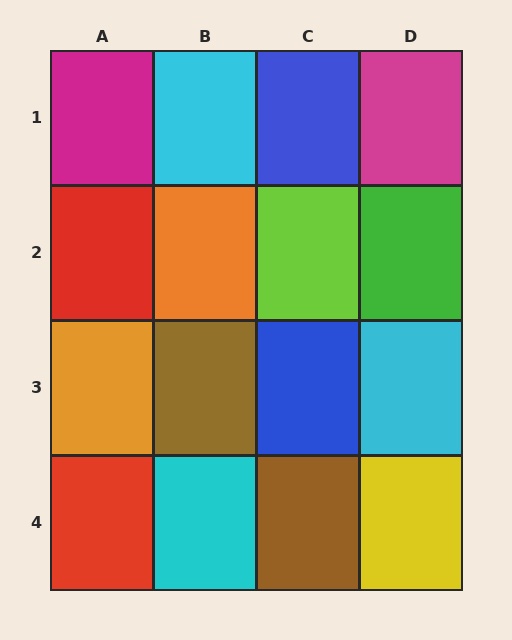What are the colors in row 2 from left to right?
Red, orange, lime, green.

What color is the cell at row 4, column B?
Cyan.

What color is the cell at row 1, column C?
Blue.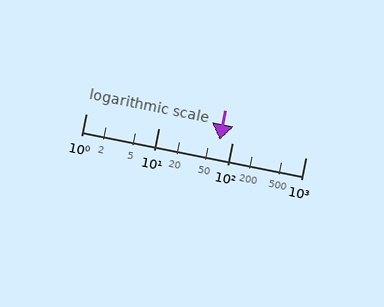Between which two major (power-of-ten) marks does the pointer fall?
The pointer is between 10 and 100.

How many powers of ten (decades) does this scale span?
The scale spans 3 decades, from 1 to 1000.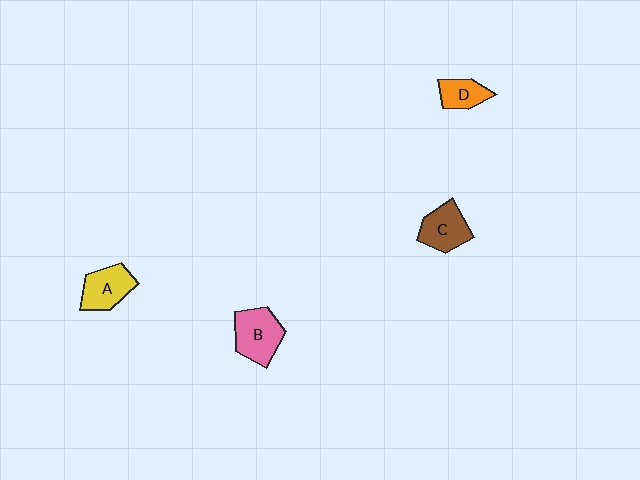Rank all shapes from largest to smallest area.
From largest to smallest: B (pink), A (yellow), C (brown), D (orange).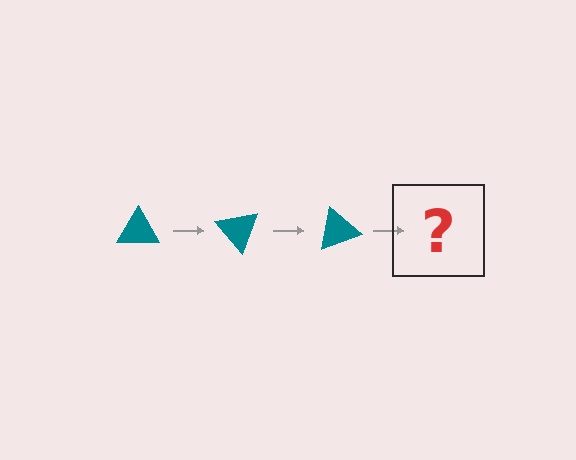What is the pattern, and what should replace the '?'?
The pattern is that the triangle rotates 50 degrees each step. The '?' should be a teal triangle rotated 150 degrees.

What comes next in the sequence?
The next element should be a teal triangle rotated 150 degrees.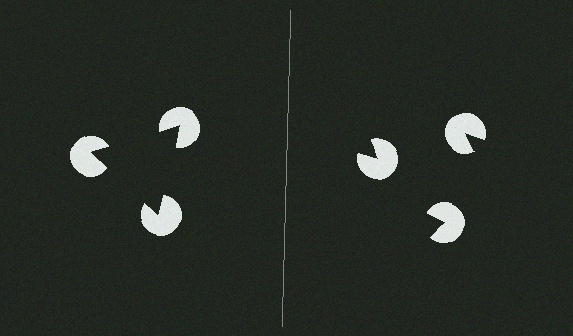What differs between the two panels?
The pac-man discs are positioned identically on both sides; only the wedge orientations differ. On the left they align to a triangle; on the right they are misaligned.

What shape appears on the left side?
An illusory triangle.